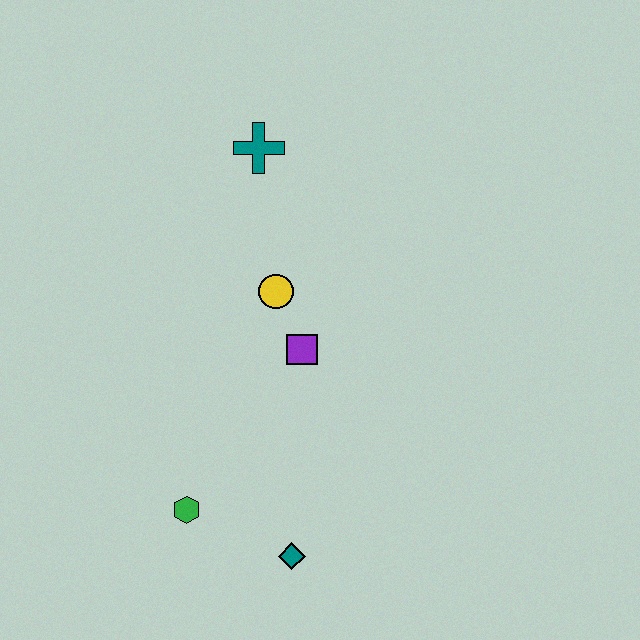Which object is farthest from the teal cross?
The teal diamond is farthest from the teal cross.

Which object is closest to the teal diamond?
The green hexagon is closest to the teal diamond.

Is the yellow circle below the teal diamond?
No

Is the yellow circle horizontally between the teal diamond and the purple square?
No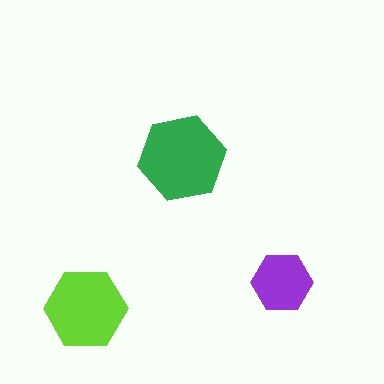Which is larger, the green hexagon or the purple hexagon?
The green one.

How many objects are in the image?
There are 3 objects in the image.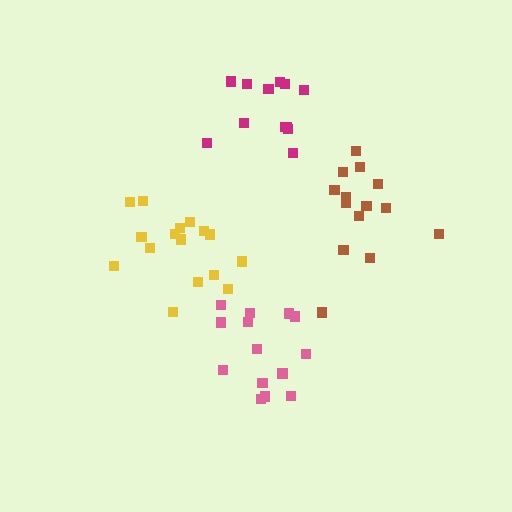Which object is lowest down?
The pink cluster is bottommost.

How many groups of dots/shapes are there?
There are 4 groups.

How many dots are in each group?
Group 1: 14 dots, Group 2: 12 dots, Group 3: 16 dots, Group 4: 14 dots (56 total).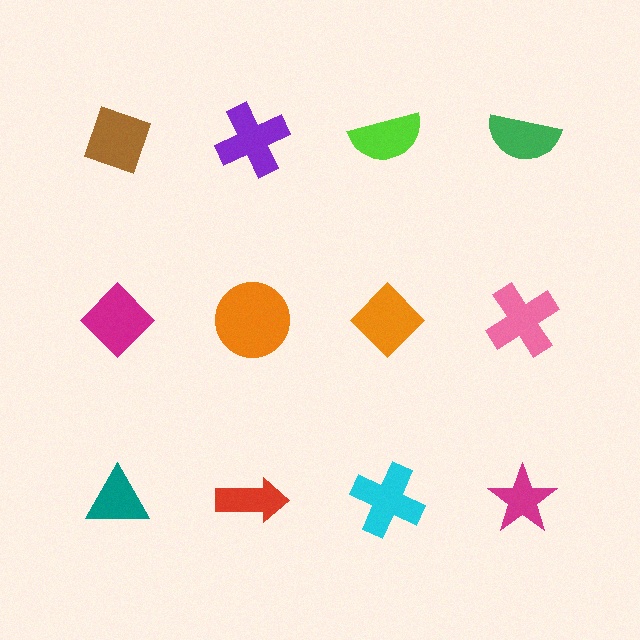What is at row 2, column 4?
A pink cross.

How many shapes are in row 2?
4 shapes.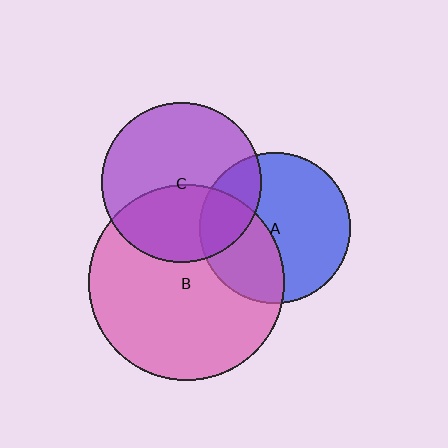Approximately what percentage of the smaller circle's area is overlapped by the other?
Approximately 25%.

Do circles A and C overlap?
Yes.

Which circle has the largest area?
Circle B (pink).